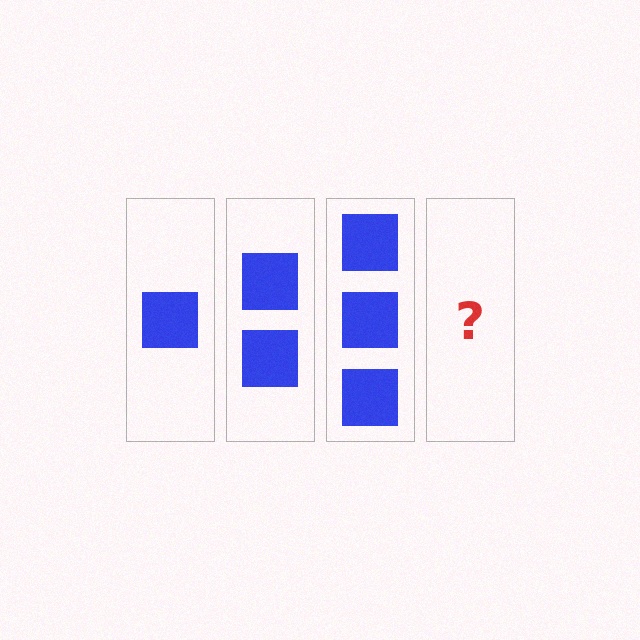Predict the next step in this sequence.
The next step is 4 squares.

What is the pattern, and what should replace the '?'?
The pattern is that each step adds one more square. The '?' should be 4 squares.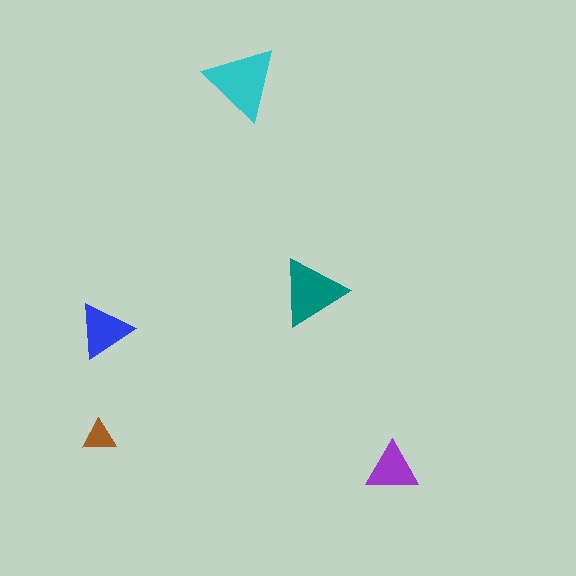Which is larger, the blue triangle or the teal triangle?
The teal one.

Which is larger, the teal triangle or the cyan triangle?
The cyan one.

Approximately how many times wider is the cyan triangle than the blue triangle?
About 1.5 times wider.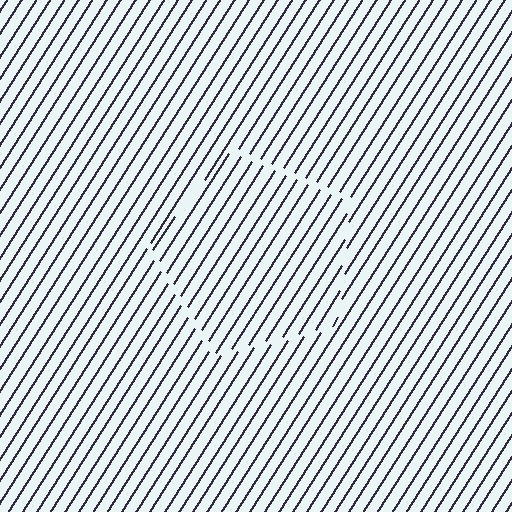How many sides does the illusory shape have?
5 sides — the line-ends trace a pentagon.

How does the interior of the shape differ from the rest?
The interior of the shape contains the same grating, shifted by half a period — the contour is defined by the phase discontinuity where line-ends from the inner and outer gratings abut.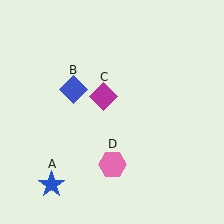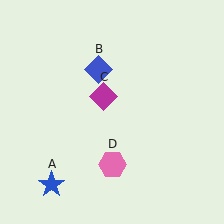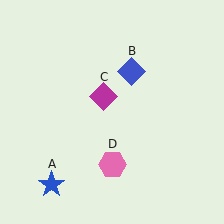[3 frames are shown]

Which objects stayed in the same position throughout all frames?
Blue star (object A) and magenta diamond (object C) and pink hexagon (object D) remained stationary.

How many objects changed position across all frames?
1 object changed position: blue diamond (object B).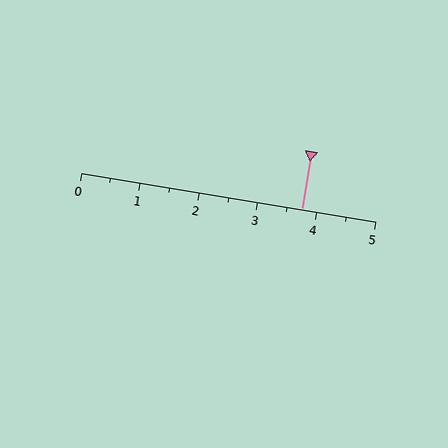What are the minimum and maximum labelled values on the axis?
The axis runs from 0 to 5.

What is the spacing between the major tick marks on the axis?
The major ticks are spaced 1 apart.